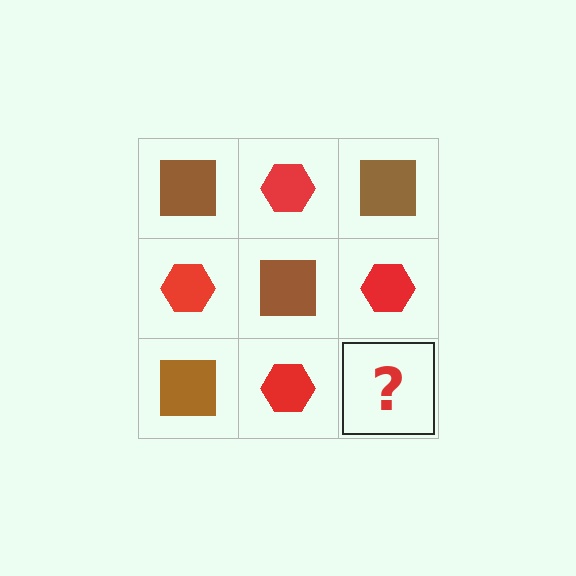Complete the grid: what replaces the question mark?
The question mark should be replaced with a brown square.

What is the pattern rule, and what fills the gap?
The rule is that it alternates brown square and red hexagon in a checkerboard pattern. The gap should be filled with a brown square.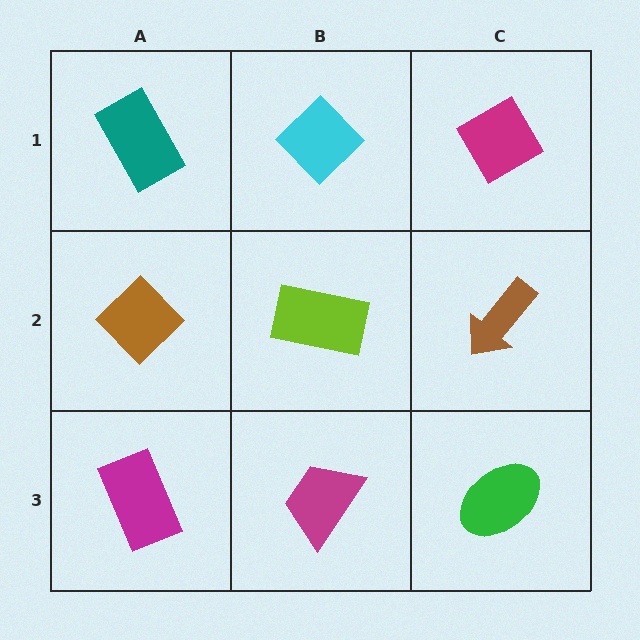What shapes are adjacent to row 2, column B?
A cyan diamond (row 1, column B), a magenta trapezoid (row 3, column B), a brown diamond (row 2, column A), a brown arrow (row 2, column C).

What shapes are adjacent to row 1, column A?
A brown diamond (row 2, column A), a cyan diamond (row 1, column B).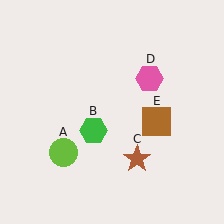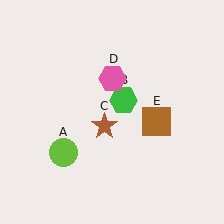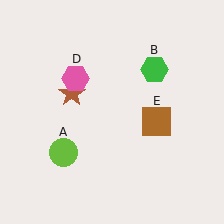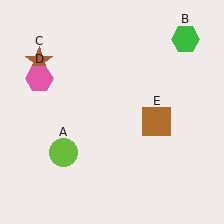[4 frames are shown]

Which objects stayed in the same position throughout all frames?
Lime circle (object A) and brown square (object E) remained stationary.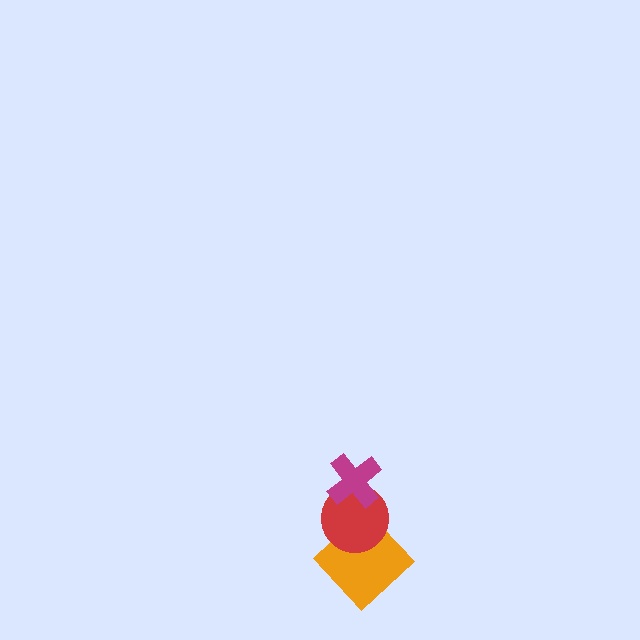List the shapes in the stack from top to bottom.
From top to bottom: the magenta cross, the red circle, the orange diamond.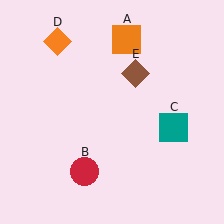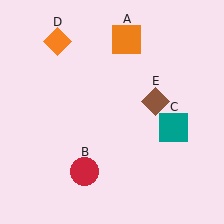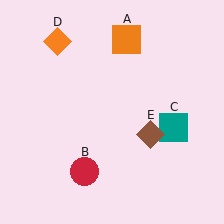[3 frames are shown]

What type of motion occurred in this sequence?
The brown diamond (object E) rotated clockwise around the center of the scene.